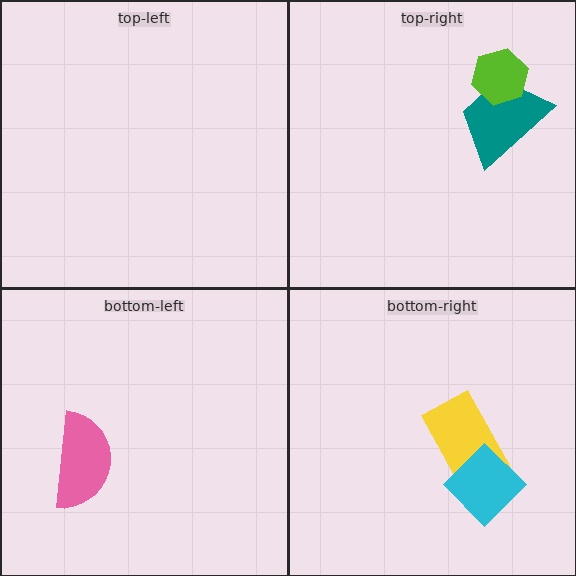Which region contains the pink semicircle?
The bottom-left region.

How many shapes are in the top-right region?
2.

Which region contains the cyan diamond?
The bottom-right region.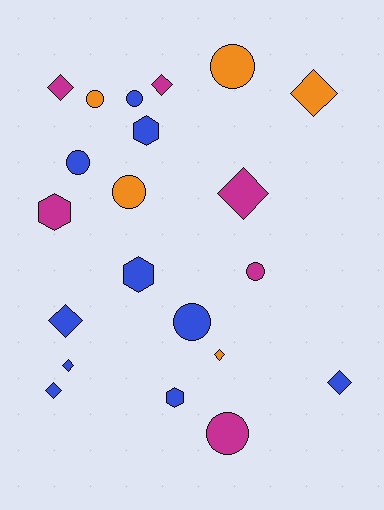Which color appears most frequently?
Blue, with 10 objects.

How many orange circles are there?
There are 3 orange circles.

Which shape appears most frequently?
Diamond, with 9 objects.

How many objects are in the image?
There are 21 objects.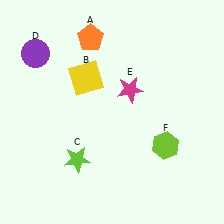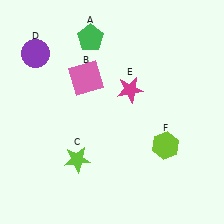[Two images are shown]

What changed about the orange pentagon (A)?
In Image 1, A is orange. In Image 2, it changed to green.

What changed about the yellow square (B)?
In Image 1, B is yellow. In Image 2, it changed to pink.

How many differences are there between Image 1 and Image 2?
There are 2 differences between the two images.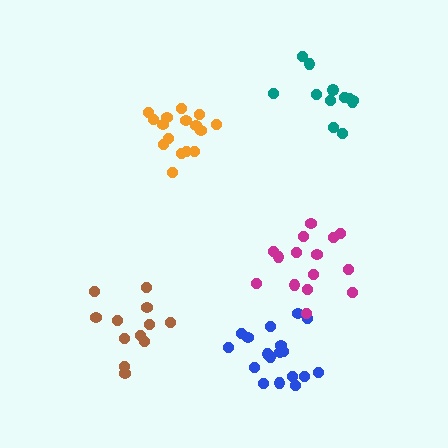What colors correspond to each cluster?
The clusters are colored: blue, teal, orange, magenta, brown.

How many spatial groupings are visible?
There are 5 spatial groupings.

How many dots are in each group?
Group 1: 18 dots, Group 2: 12 dots, Group 3: 16 dots, Group 4: 15 dots, Group 5: 12 dots (73 total).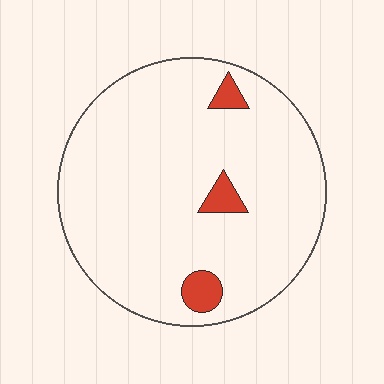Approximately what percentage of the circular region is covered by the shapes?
Approximately 5%.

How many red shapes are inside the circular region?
3.